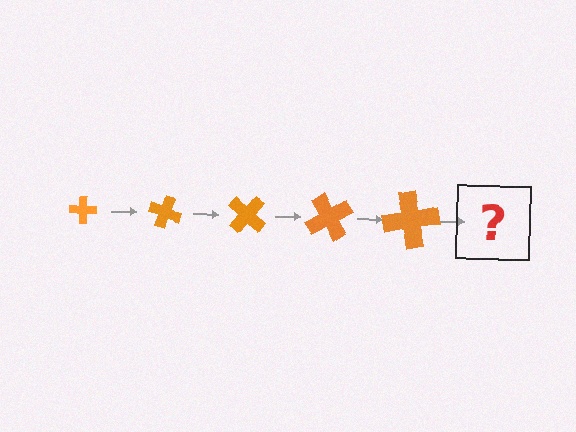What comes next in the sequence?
The next element should be a cross, larger than the previous one and rotated 100 degrees from the start.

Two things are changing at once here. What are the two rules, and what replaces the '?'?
The two rules are that the cross grows larger each step and it rotates 20 degrees each step. The '?' should be a cross, larger than the previous one and rotated 100 degrees from the start.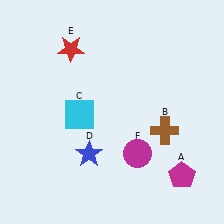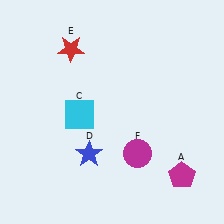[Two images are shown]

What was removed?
The brown cross (B) was removed in Image 2.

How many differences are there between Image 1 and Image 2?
There is 1 difference between the two images.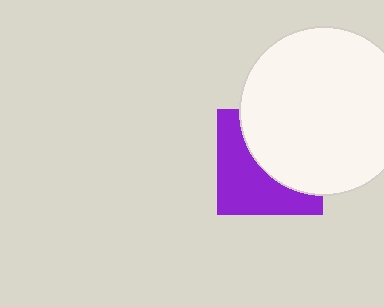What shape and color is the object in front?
The object in front is a white circle.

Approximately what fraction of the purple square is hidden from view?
Roughly 51% of the purple square is hidden behind the white circle.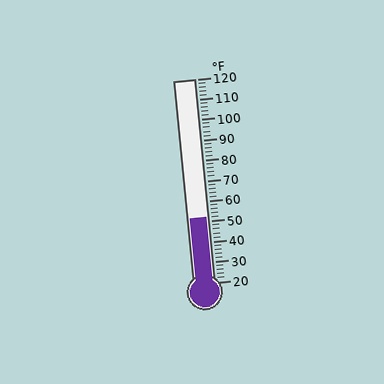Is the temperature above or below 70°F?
The temperature is below 70°F.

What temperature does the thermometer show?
The thermometer shows approximately 52°F.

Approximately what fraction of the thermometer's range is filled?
The thermometer is filled to approximately 30% of its range.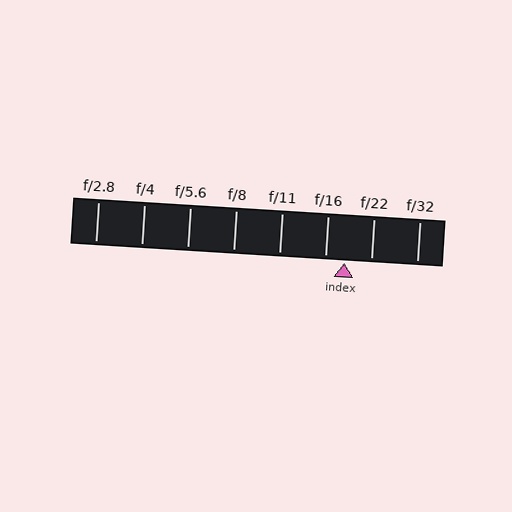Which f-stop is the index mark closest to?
The index mark is closest to f/16.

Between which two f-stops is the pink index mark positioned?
The index mark is between f/16 and f/22.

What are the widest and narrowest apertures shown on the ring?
The widest aperture shown is f/2.8 and the narrowest is f/32.